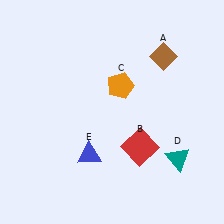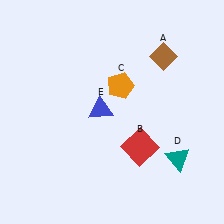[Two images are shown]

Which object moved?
The blue triangle (E) moved up.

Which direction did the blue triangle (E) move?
The blue triangle (E) moved up.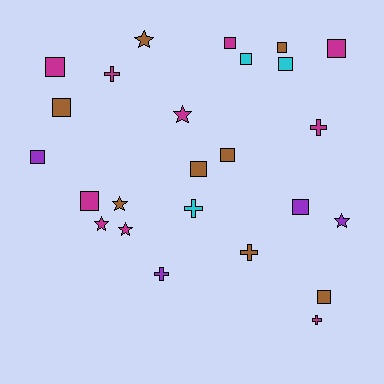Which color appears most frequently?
Magenta, with 10 objects.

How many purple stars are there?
There is 1 purple star.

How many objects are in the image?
There are 25 objects.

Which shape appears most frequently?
Square, with 13 objects.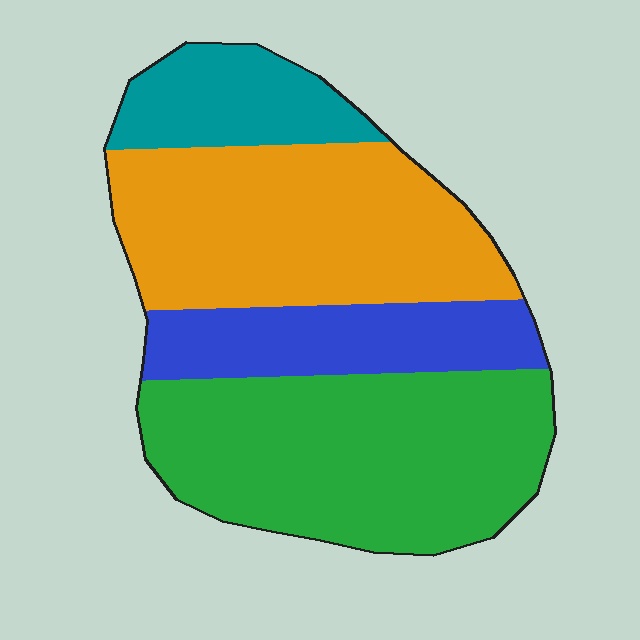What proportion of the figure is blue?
Blue takes up about one sixth (1/6) of the figure.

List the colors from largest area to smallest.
From largest to smallest: green, orange, blue, teal.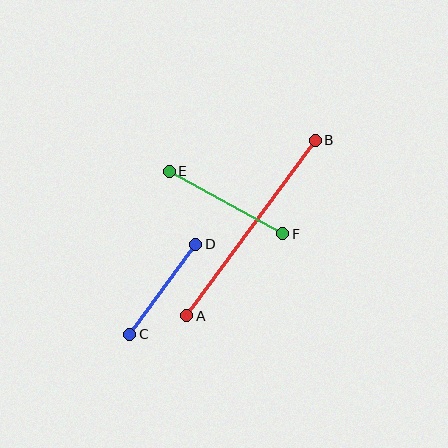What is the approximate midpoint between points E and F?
The midpoint is at approximately (226, 202) pixels.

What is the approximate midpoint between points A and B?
The midpoint is at approximately (251, 228) pixels.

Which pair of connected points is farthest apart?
Points A and B are farthest apart.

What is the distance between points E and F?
The distance is approximately 130 pixels.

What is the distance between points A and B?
The distance is approximately 218 pixels.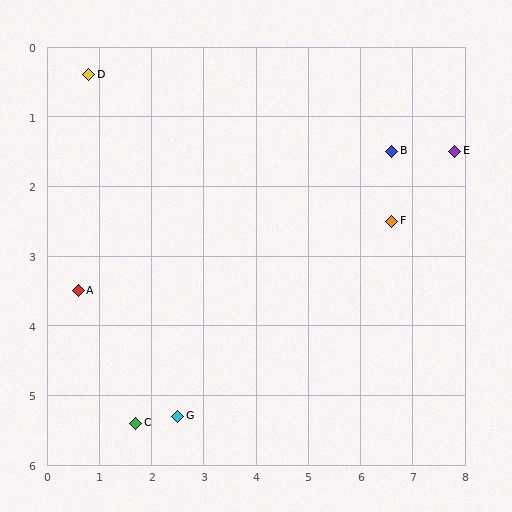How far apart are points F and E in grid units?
Points F and E are about 1.6 grid units apart.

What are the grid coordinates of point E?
Point E is at approximately (7.8, 1.5).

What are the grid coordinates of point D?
Point D is at approximately (0.8, 0.4).